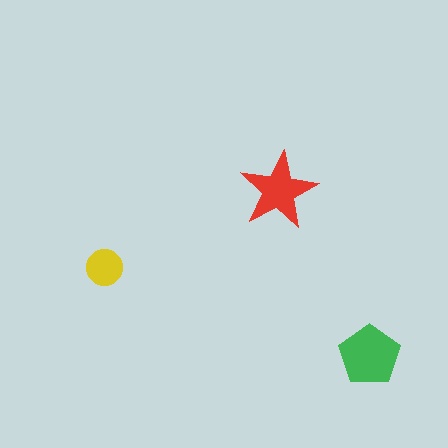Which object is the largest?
The green pentagon.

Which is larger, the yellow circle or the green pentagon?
The green pentagon.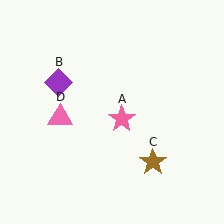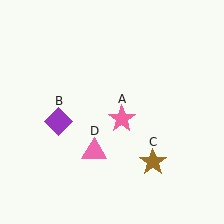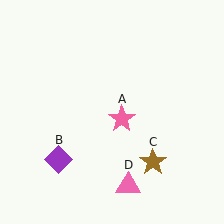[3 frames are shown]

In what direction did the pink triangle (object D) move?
The pink triangle (object D) moved down and to the right.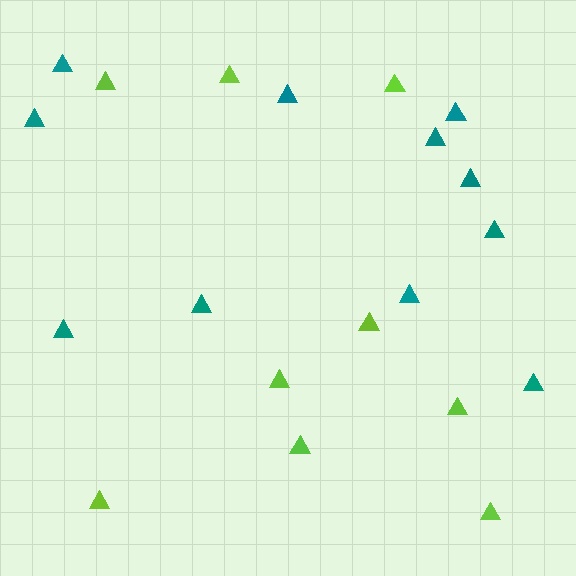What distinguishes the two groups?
There are 2 groups: one group of lime triangles (9) and one group of teal triangles (11).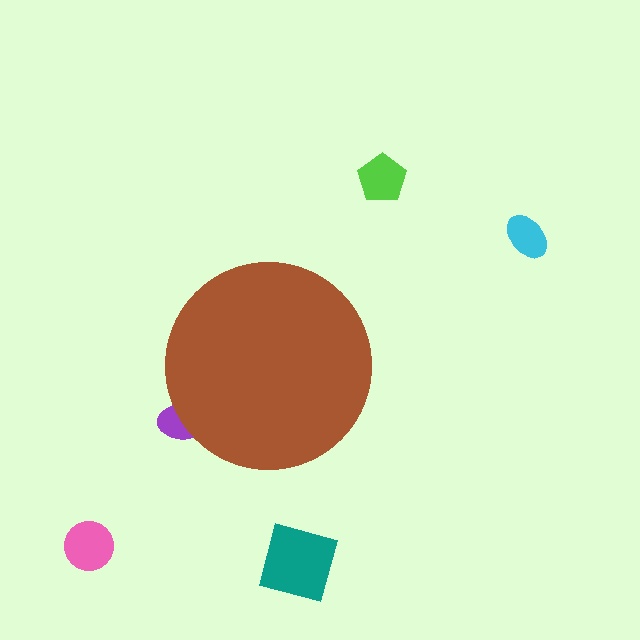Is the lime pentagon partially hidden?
No, the lime pentagon is fully visible.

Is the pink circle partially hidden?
No, the pink circle is fully visible.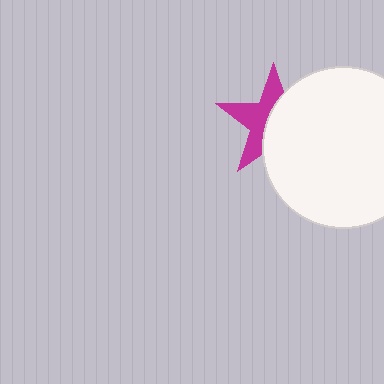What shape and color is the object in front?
The object in front is a white circle.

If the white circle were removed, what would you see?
You would see the complete magenta star.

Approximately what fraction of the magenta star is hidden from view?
Roughly 53% of the magenta star is hidden behind the white circle.